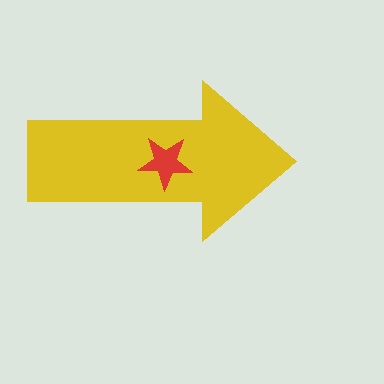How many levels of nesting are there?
2.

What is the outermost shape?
The yellow arrow.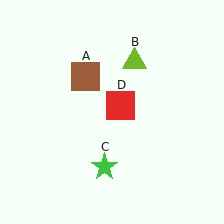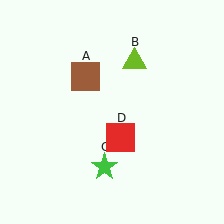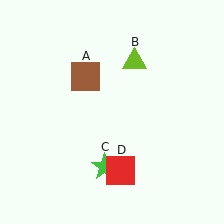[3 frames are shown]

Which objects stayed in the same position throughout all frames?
Brown square (object A) and lime triangle (object B) and green star (object C) remained stationary.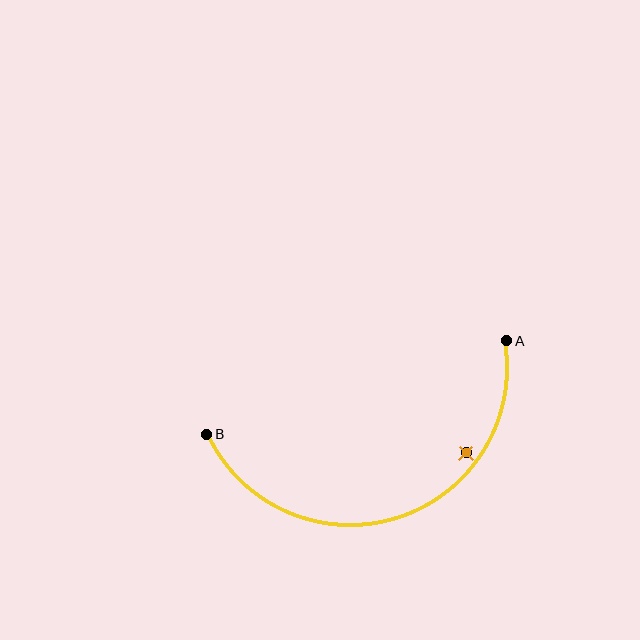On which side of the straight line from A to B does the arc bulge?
The arc bulges below the straight line connecting A and B.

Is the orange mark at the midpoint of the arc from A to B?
No — the orange mark does not lie on the arc at all. It sits slightly inside the curve.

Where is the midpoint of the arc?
The arc midpoint is the point on the curve farthest from the straight line joining A and B. It sits below that line.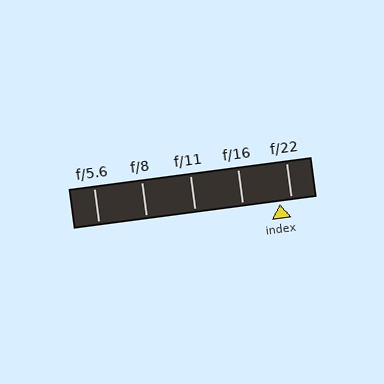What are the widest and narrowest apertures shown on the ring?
The widest aperture shown is f/5.6 and the narrowest is f/22.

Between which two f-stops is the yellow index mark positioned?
The index mark is between f/16 and f/22.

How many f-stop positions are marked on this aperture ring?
There are 5 f-stop positions marked.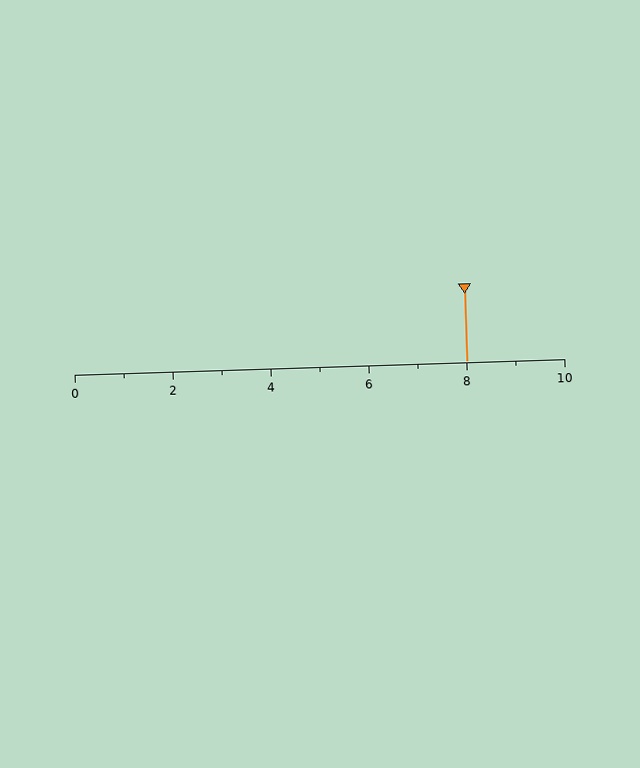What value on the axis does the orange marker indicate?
The marker indicates approximately 8.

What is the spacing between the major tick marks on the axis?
The major ticks are spaced 2 apart.